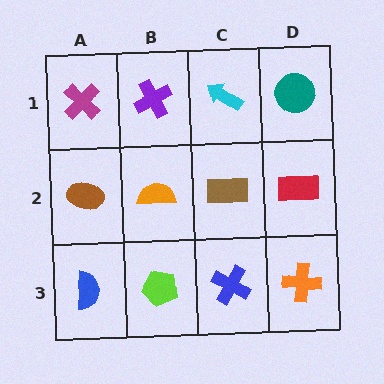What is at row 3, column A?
A blue semicircle.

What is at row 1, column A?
A magenta cross.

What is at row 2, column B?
An orange semicircle.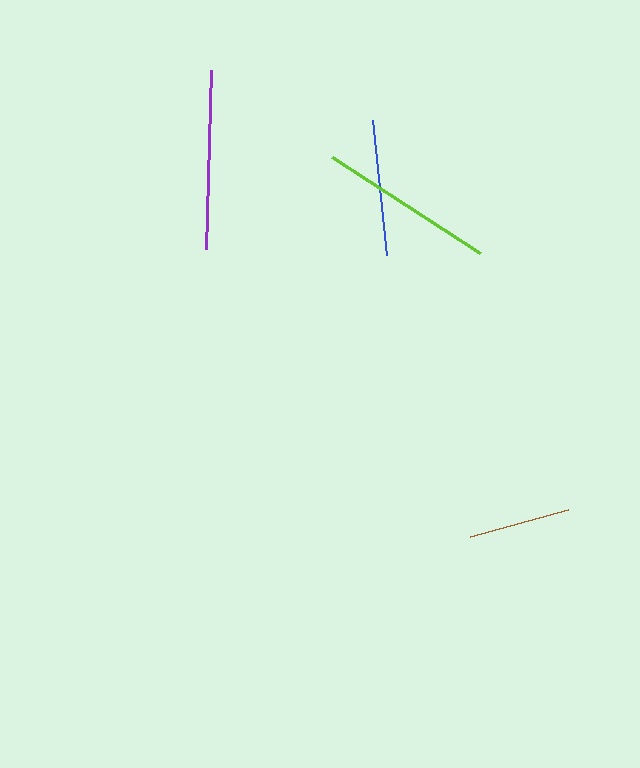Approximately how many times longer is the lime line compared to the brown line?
The lime line is approximately 1.7 times the length of the brown line.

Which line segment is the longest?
The purple line is the longest at approximately 180 pixels.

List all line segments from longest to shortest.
From longest to shortest: purple, lime, blue, brown.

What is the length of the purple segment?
The purple segment is approximately 180 pixels long.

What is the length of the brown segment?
The brown segment is approximately 102 pixels long.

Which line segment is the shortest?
The brown line is the shortest at approximately 102 pixels.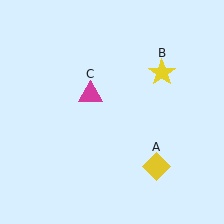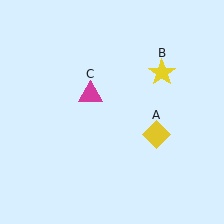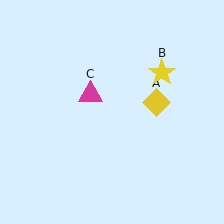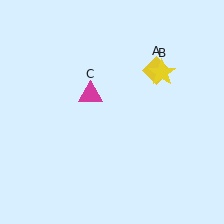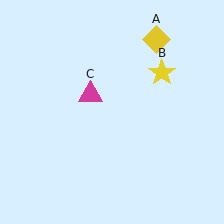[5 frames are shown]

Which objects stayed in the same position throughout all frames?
Yellow star (object B) and magenta triangle (object C) remained stationary.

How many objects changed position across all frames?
1 object changed position: yellow diamond (object A).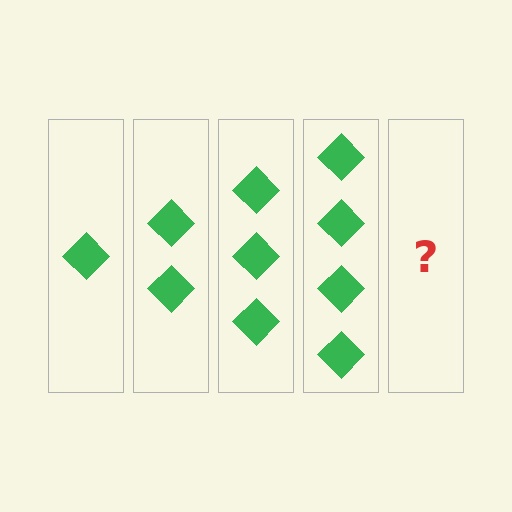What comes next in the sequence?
The next element should be 5 diamonds.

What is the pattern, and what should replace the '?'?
The pattern is that each step adds one more diamond. The '?' should be 5 diamonds.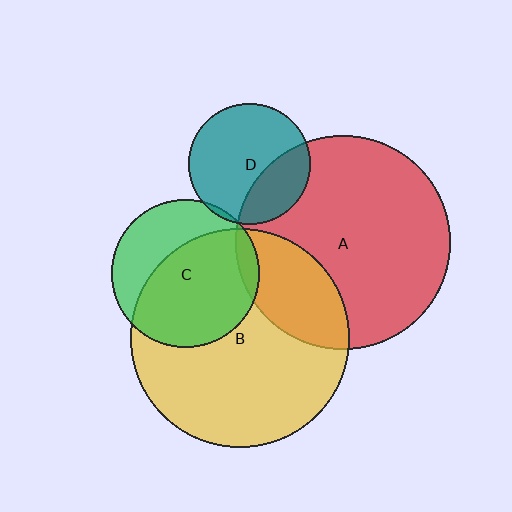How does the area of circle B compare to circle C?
Approximately 2.2 times.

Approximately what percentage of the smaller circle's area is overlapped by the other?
Approximately 25%.